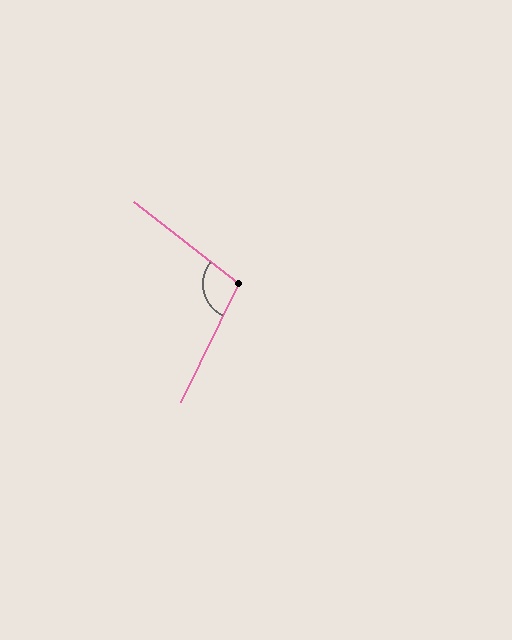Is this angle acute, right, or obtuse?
It is obtuse.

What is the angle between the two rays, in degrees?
Approximately 102 degrees.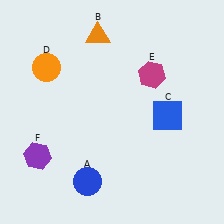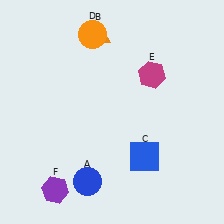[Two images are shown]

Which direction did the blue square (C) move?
The blue square (C) moved down.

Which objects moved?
The objects that moved are: the blue square (C), the orange circle (D), the purple hexagon (F).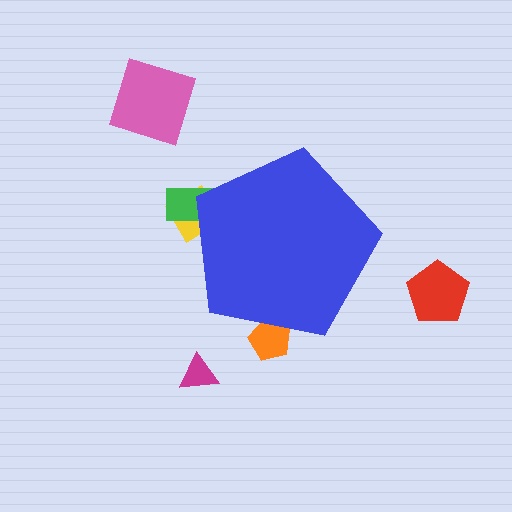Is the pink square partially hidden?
No, the pink square is fully visible.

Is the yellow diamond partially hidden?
Yes, the yellow diamond is partially hidden behind the blue pentagon.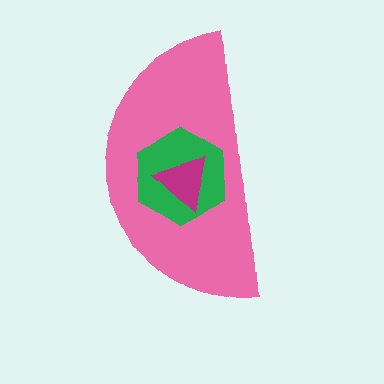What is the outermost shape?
The pink semicircle.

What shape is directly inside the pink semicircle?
The green hexagon.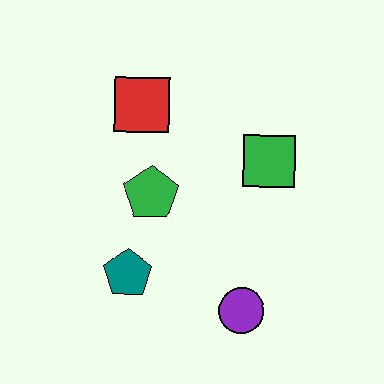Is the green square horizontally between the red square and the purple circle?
No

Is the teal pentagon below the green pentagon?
Yes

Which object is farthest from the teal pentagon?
The green square is farthest from the teal pentagon.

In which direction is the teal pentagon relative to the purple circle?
The teal pentagon is to the left of the purple circle.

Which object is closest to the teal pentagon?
The green pentagon is closest to the teal pentagon.